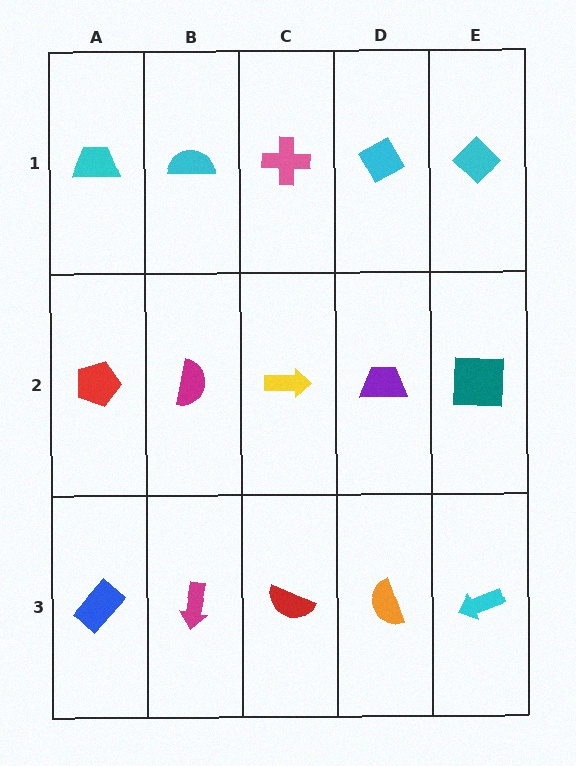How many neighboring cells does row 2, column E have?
3.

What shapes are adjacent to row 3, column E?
A teal square (row 2, column E), an orange semicircle (row 3, column D).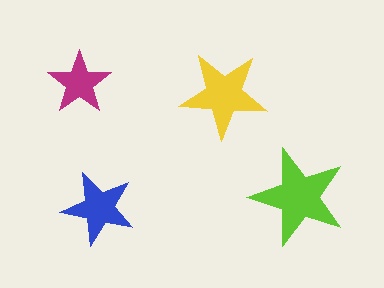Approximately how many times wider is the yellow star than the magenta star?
About 1.5 times wider.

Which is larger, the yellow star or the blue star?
The yellow one.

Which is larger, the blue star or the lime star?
The lime one.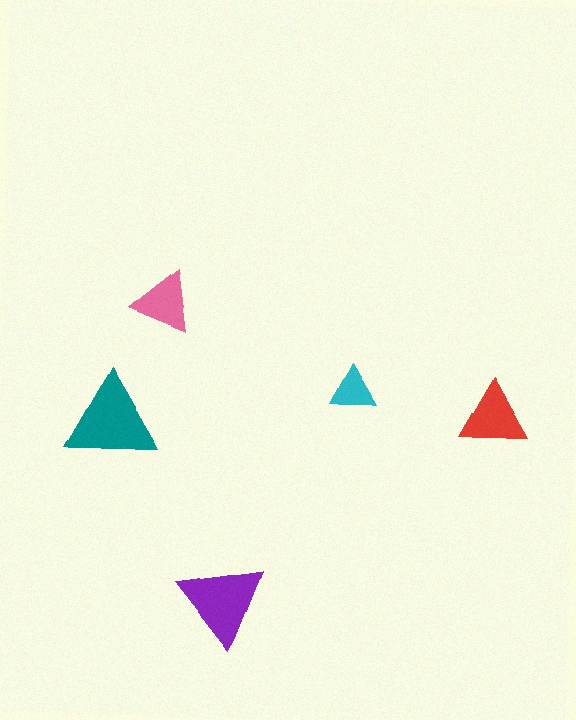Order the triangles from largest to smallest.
the teal one, the purple one, the red one, the pink one, the cyan one.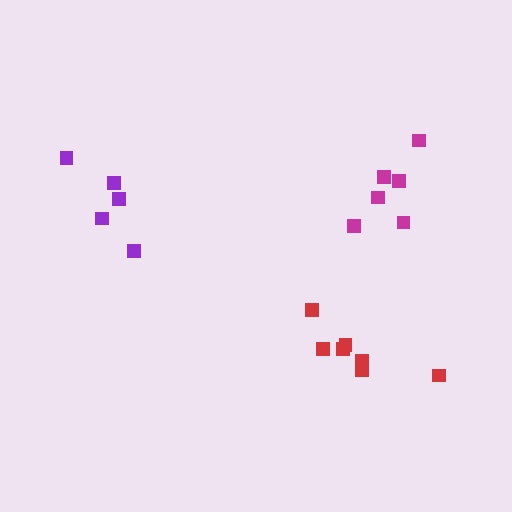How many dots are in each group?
Group 1: 7 dots, Group 2: 6 dots, Group 3: 5 dots (18 total).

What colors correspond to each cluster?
The clusters are colored: red, magenta, purple.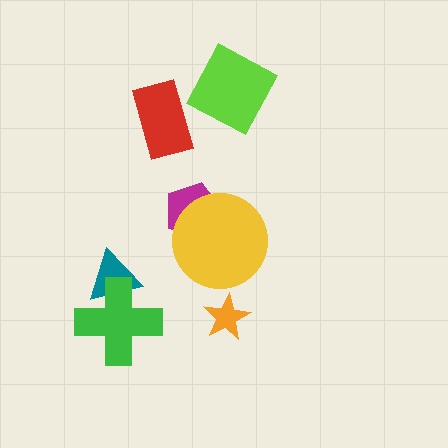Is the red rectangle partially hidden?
No, no other shape covers it.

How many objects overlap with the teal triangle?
1 object overlaps with the teal triangle.